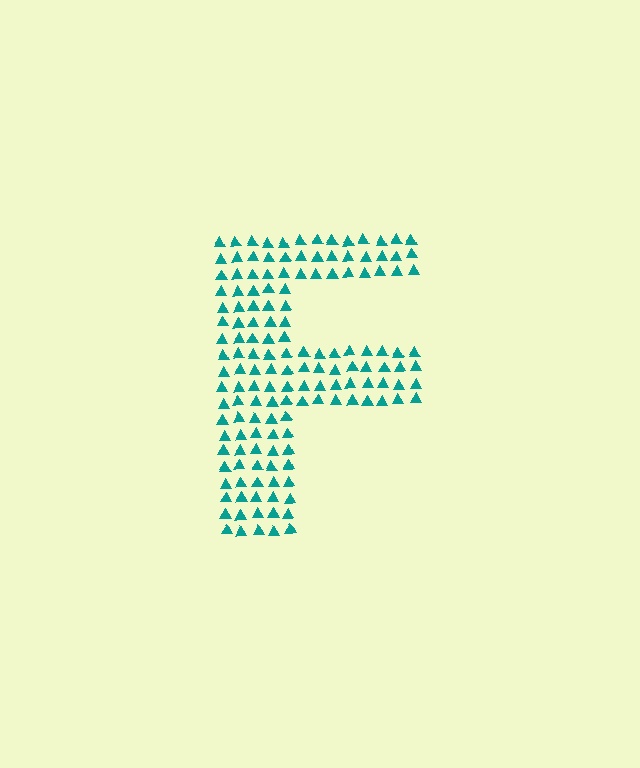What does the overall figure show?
The overall figure shows the letter F.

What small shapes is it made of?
It is made of small triangles.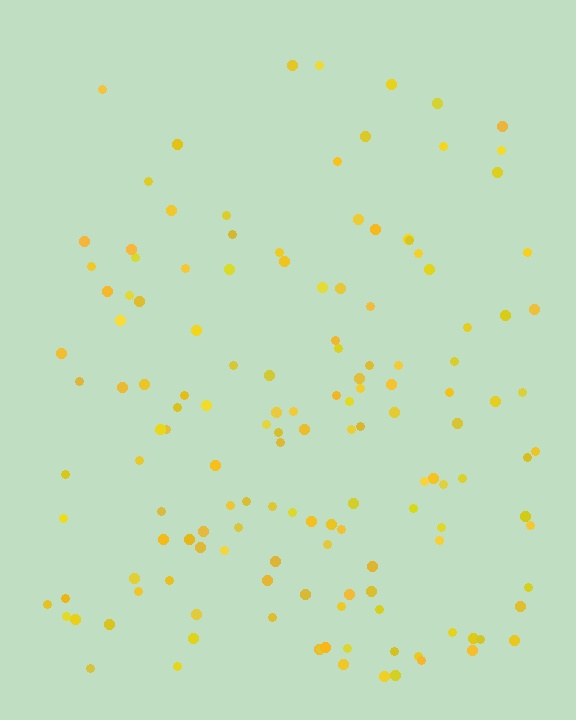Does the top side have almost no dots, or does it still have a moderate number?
Still a moderate number, just noticeably fewer than the bottom.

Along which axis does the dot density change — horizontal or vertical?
Vertical.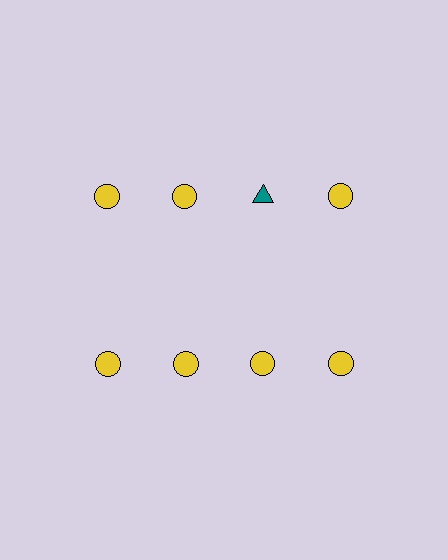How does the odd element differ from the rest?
It differs in both color (teal instead of yellow) and shape (triangle instead of circle).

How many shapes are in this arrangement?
There are 8 shapes arranged in a grid pattern.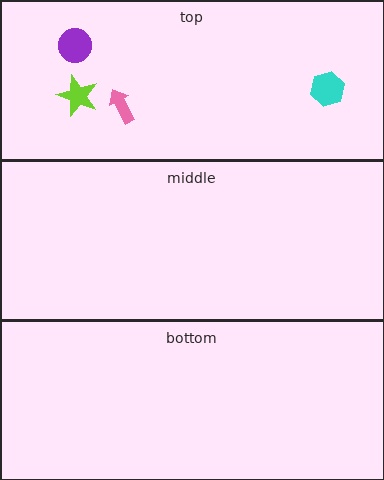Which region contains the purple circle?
The top region.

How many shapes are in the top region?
4.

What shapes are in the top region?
The purple circle, the cyan hexagon, the lime star, the pink arrow.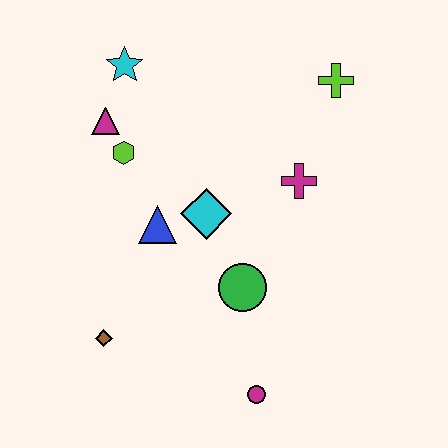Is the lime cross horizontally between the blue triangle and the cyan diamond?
No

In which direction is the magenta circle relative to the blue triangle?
The magenta circle is below the blue triangle.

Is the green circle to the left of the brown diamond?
No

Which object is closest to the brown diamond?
The blue triangle is closest to the brown diamond.